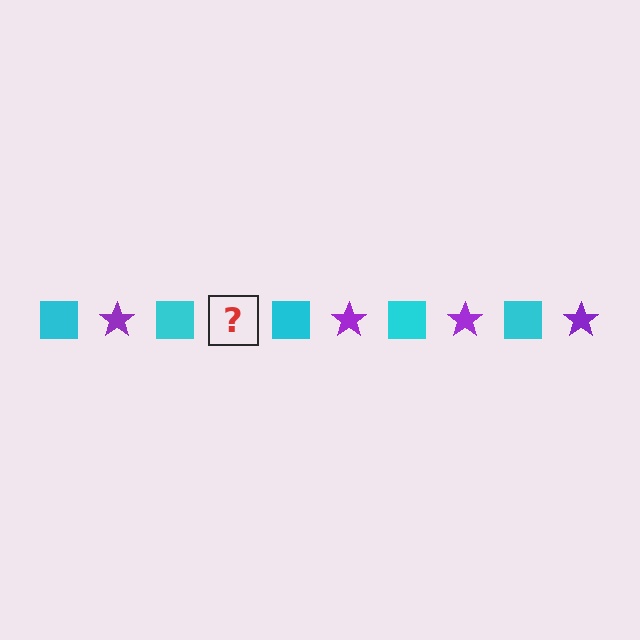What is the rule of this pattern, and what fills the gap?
The rule is that the pattern alternates between cyan square and purple star. The gap should be filled with a purple star.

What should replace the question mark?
The question mark should be replaced with a purple star.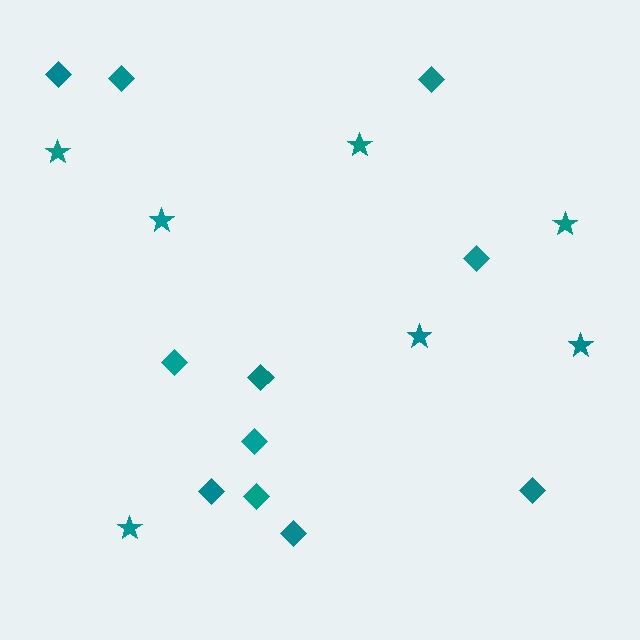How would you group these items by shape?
There are 2 groups: one group of diamonds (11) and one group of stars (7).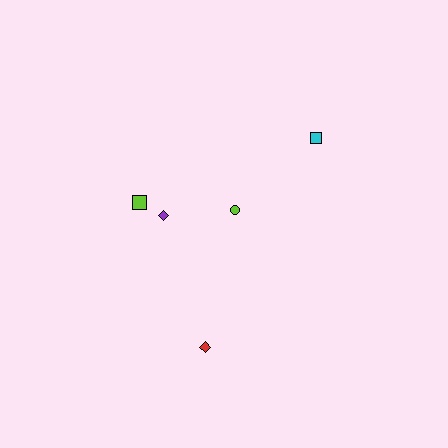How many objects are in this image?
There are 5 objects.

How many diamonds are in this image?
There are 2 diamonds.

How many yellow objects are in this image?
There are no yellow objects.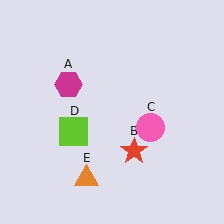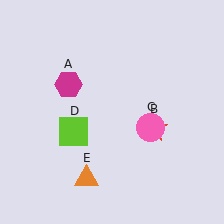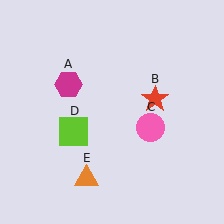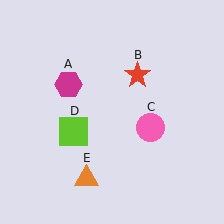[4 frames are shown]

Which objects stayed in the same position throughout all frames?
Magenta hexagon (object A) and pink circle (object C) and lime square (object D) and orange triangle (object E) remained stationary.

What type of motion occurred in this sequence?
The red star (object B) rotated counterclockwise around the center of the scene.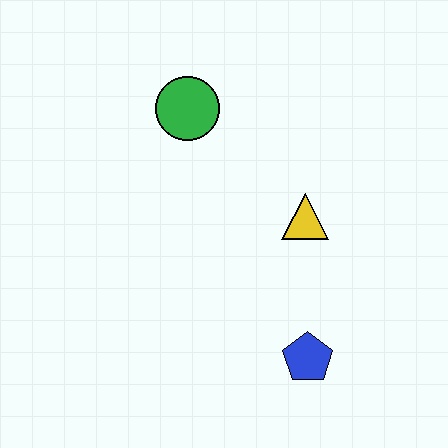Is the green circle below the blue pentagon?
No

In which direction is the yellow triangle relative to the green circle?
The yellow triangle is to the right of the green circle.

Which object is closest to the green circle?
The yellow triangle is closest to the green circle.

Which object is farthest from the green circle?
The blue pentagon is farthest from the green circle.